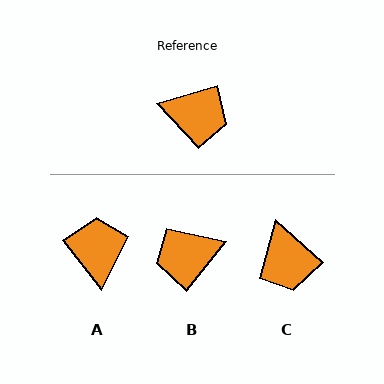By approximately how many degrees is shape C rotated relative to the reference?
Approximately 59 degrees clockwise.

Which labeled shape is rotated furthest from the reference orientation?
B, about 145 degrees away.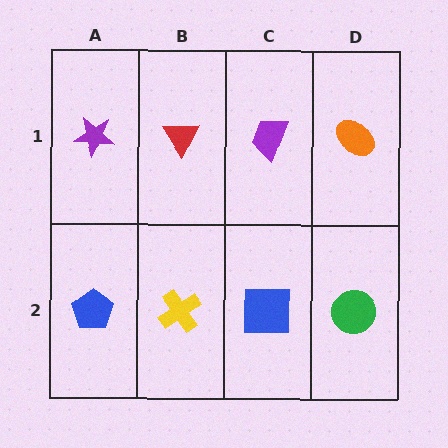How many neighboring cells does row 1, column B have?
3.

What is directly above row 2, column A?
A purple star.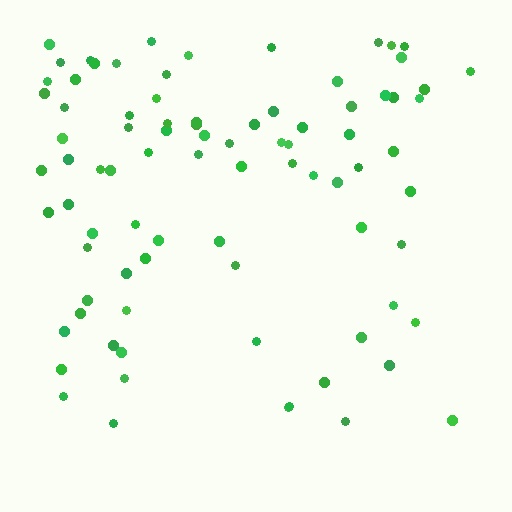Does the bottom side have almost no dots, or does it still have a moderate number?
Still a moderate number, just noticeably fewer than the top.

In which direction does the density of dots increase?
From bottom to top, with the top side densest.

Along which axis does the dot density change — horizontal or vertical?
Vertical.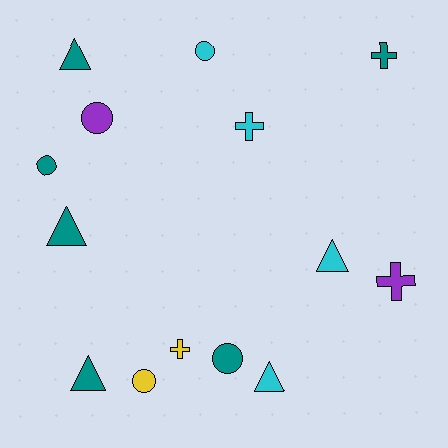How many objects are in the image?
There are 14 objects.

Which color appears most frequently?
Teal, with 6 objects.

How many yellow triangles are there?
There are no yellow triangles.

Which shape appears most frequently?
Circle, with 5 objects.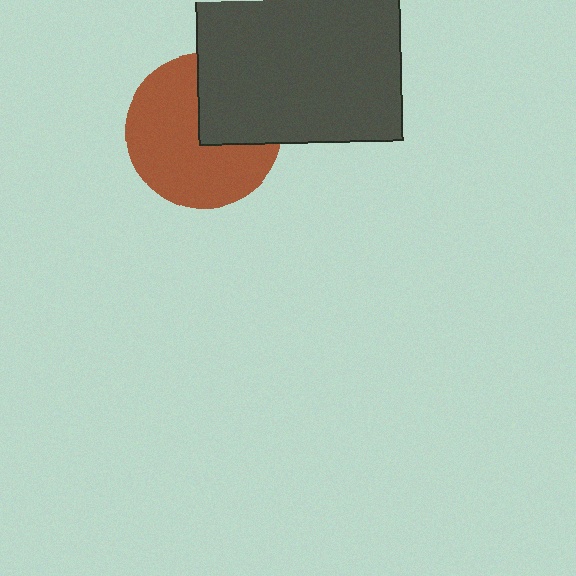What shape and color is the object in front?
The object in front is a dark gray square.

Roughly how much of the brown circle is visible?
Most of it is visible (roughly 66%).